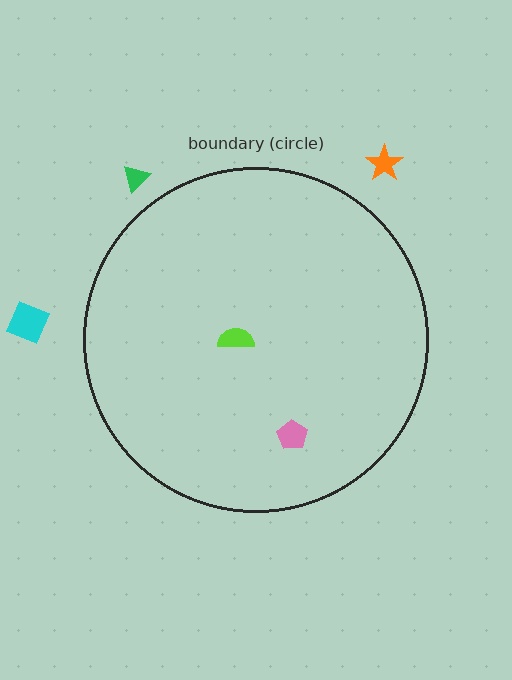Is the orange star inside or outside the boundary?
Outside.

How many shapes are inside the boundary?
2 inside, 3 outside.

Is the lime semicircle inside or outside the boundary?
Inside.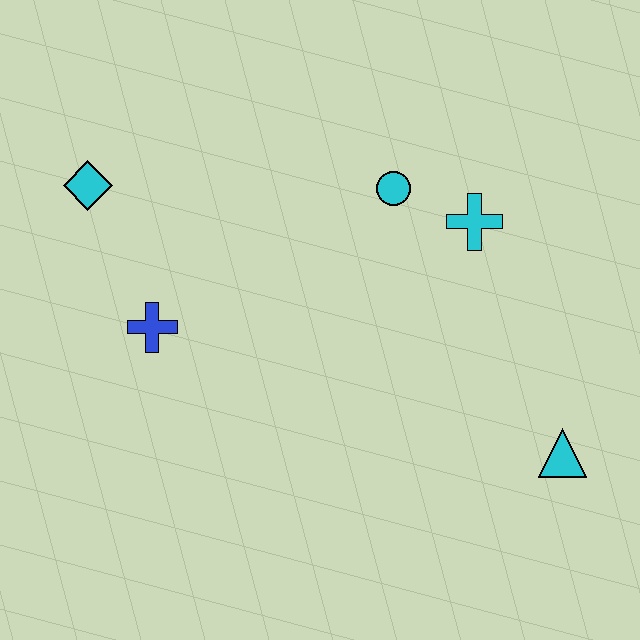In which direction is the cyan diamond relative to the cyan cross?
The cyan diamond is to the left of the cyan cross.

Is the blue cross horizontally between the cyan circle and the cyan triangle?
No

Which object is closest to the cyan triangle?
The cyan cross is closest to the cyan triangle.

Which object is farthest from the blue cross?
The cyan triangle is farthest from the blue cross.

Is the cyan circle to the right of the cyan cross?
No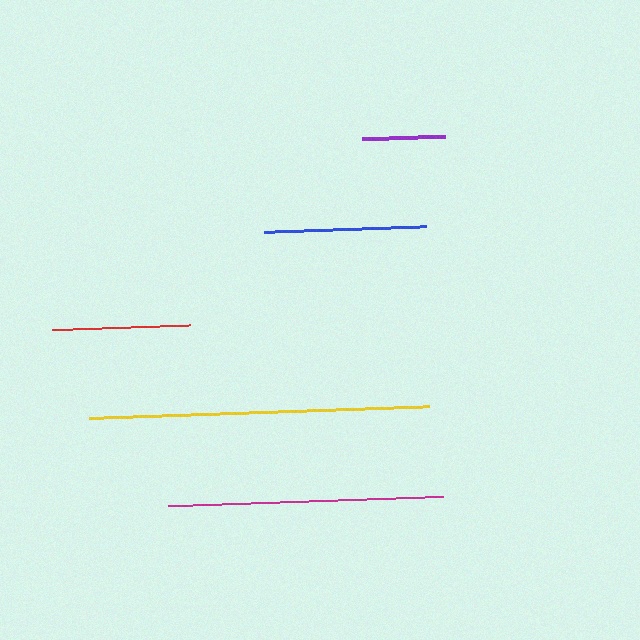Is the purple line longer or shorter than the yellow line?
The yellow line is longer than the purple line.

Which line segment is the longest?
The yellow line is the longest at approximately 340 pixels.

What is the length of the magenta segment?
The magenta segment is approximately 276 pixels long.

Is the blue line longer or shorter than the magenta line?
The magenta line is longer than the blue line.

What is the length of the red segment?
The red segment is approximately 138 pixels long.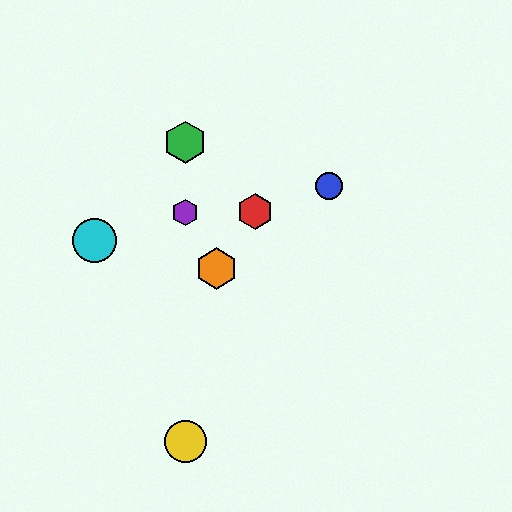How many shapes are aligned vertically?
3 shapes (the green hexagon, the yellow circle, the purple hexagon) are aligned vertically.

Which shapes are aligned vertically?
The green hexagon, the yellow circle, the purple hexagon are aligned vertically.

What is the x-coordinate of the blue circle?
The blue circle is at x≈329.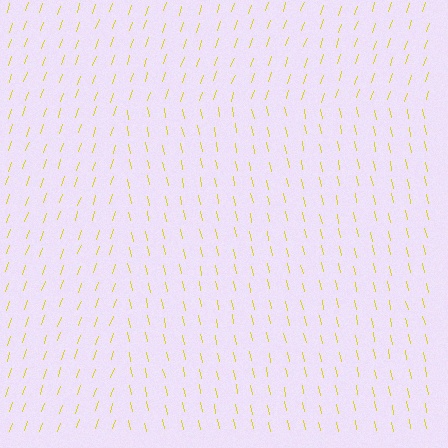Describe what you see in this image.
The image is filled with small yellow line segments. A rectangle region in the image has lines oriented differently from the surrounding lines, creating a visible texture boundary.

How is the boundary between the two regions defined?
The boundary is defined purely by a change in line orientation (approximately 31 degrees difference). All lines are the same color and thickness.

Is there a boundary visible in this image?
Yes, there is a texture boundary formed by a change in line orientation.